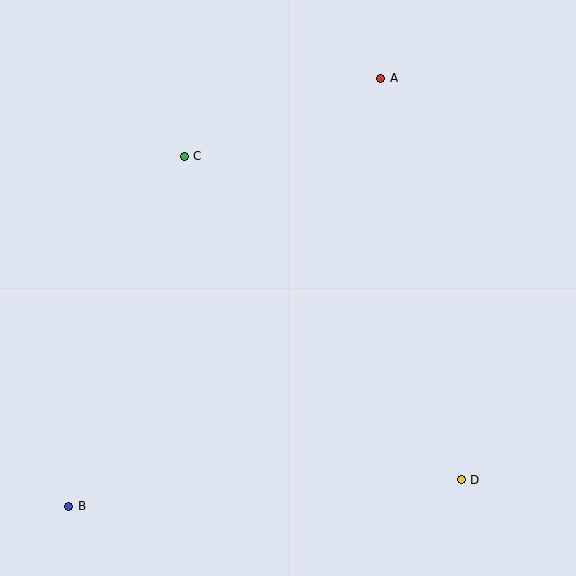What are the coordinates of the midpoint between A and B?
The midpoint between A and B is at (225, 292).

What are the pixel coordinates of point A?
Point A is at (381, 78).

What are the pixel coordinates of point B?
Point B is at (69, 506).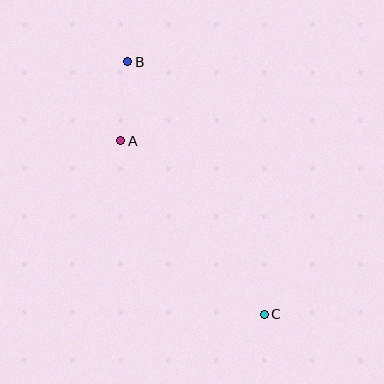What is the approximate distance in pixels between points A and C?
The distance between A and C is approximately 225 pixels.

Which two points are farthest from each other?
Points B and C are farthest from each other.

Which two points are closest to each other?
Points A and B are closest to each other.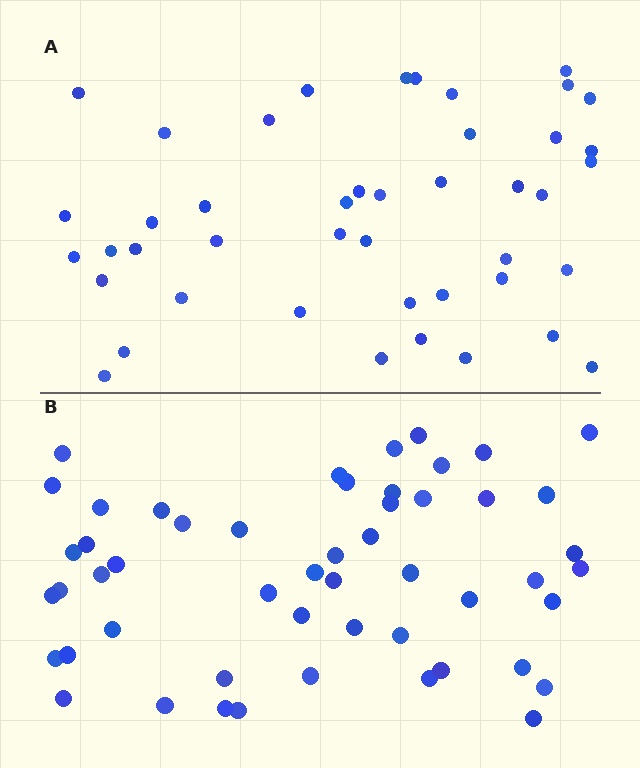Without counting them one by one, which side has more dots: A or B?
Region B (the bottom region) has more dots.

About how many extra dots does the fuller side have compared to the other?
Region B has roughly 8 or so more dots than region A.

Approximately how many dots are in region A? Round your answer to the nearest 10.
About 40 dots. (The exact count is 44, which rounds to 40.)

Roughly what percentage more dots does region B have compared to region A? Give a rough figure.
About 20% more.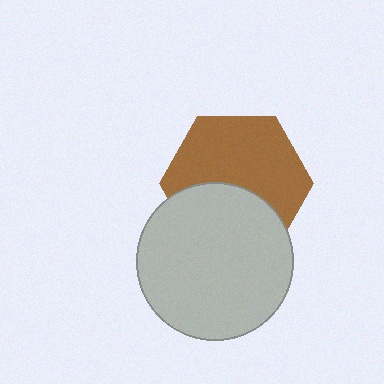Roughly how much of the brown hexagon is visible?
About half of it is visible (roughly 61%).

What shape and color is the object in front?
The object in front is a light gray circle.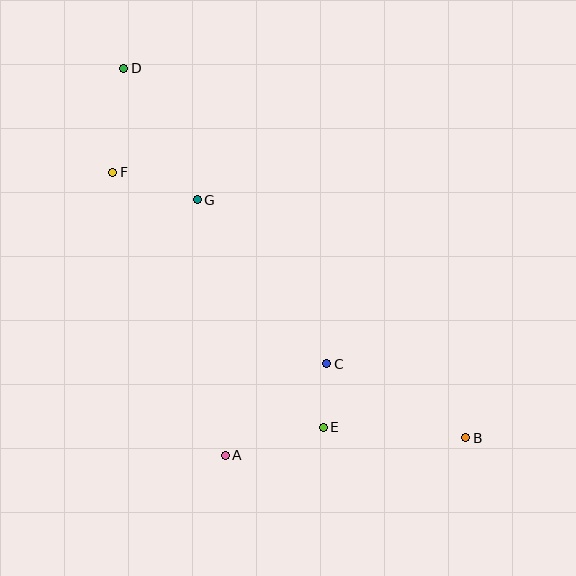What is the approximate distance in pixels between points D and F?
The distance between D and F is approximately 105 pixels.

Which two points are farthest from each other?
Points B and D are farthest from each other.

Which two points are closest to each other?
Points C and E are closest to each other.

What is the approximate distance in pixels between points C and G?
The distance between C and G is approximately 209 pixels.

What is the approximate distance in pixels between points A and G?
The distance between A and G is approximately 257 pixels.